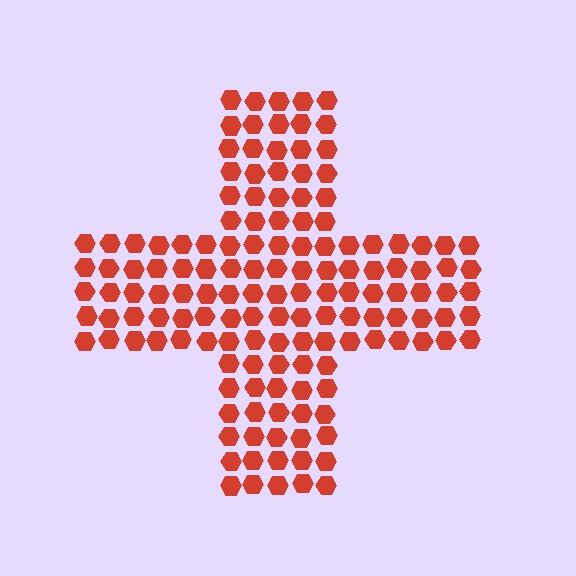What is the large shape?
The large shape is a cross.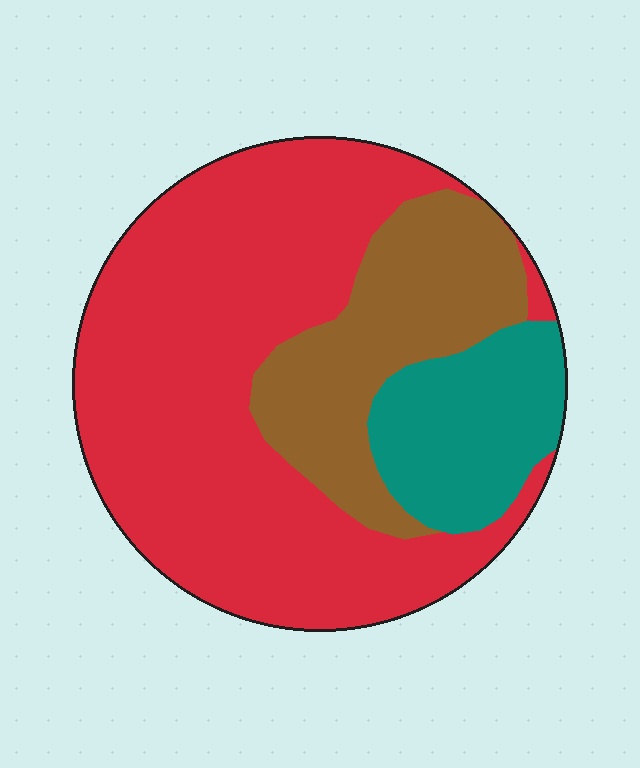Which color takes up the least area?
Teal, at roughly 15%.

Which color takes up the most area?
Red, at roughly 60%.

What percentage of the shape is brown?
Brown takes up about one fifth (1/5) of the shape.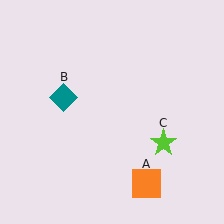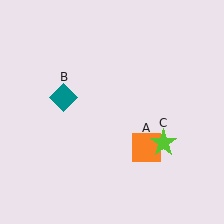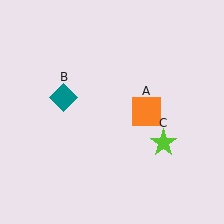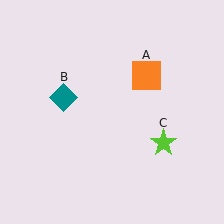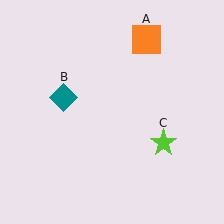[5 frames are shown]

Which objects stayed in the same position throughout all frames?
Teal diamond (object B) and lime star (object C) remained stationary.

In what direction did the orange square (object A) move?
The orange square (object A) moved up.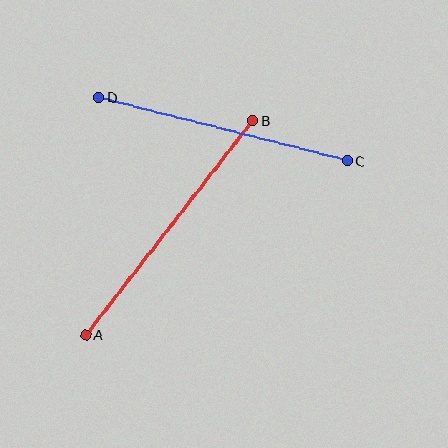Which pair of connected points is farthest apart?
Points A and B are farthest apart.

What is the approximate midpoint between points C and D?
The midpoint is at approximately (223, 129) pixels.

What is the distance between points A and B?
The distance is approximately 272 pixels.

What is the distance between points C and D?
The distance is approximately 256 pixels.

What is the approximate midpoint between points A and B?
The midpoint is at approximately (169, 228) pixels.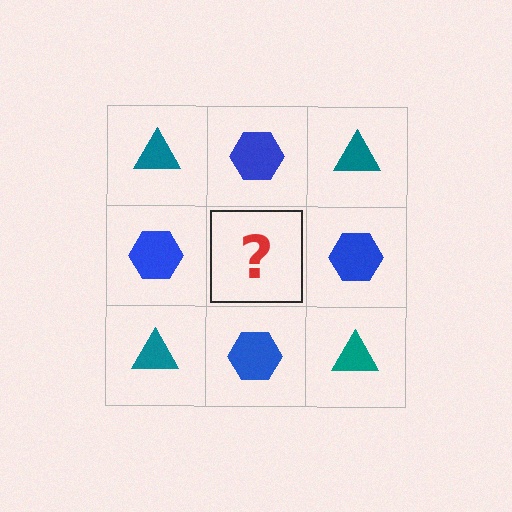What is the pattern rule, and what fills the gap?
The rule is that it alternates teal triangle and blue hexagon in a checkerboard pattern. The gap should be filled with a teal triangle.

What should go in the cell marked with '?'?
The missing cell should contain a teal triangle.